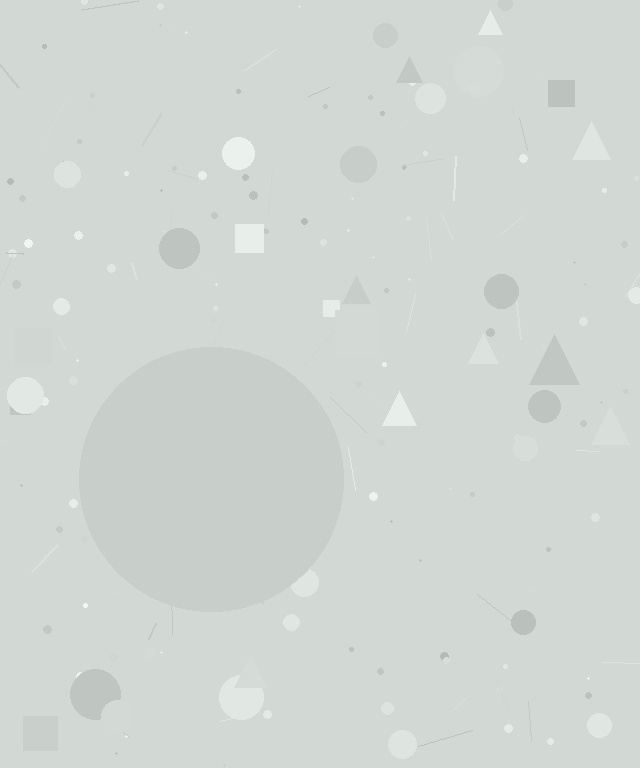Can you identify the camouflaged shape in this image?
The camouflaged shape is a circle.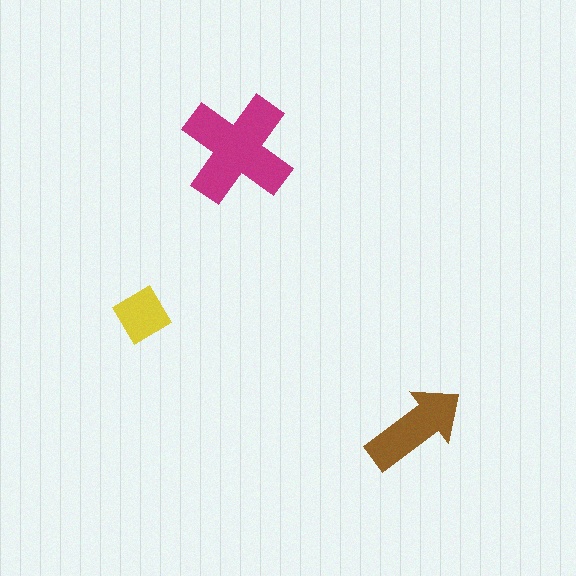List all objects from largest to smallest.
The magenta cross, the brown arrow, the yellow diamond.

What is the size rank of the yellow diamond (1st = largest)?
3rd.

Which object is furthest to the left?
The yellow diamond is leftmost.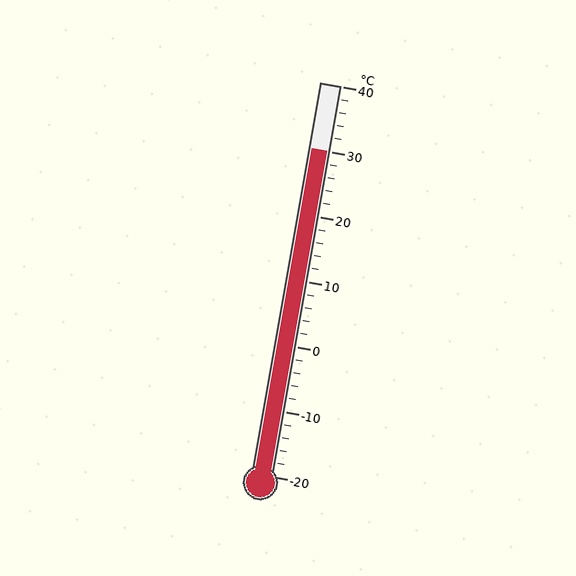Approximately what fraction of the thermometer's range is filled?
The thermometer is filled to approximately 85% of its range.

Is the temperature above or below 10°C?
The temperature is above 10°C.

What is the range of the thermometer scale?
The thermometer scale ranges from -20°C to 40°C.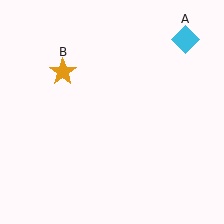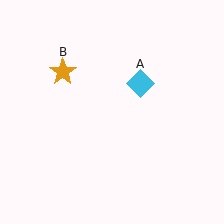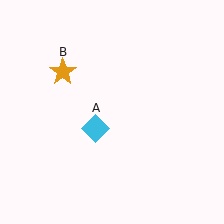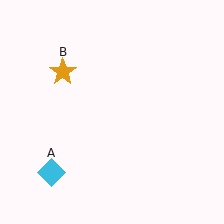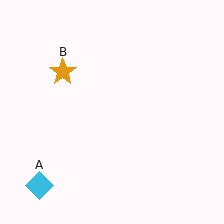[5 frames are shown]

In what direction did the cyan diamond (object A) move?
The cyan diamond (object A) moved down and to the left.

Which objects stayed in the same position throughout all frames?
Orange star (object B) remained stationary.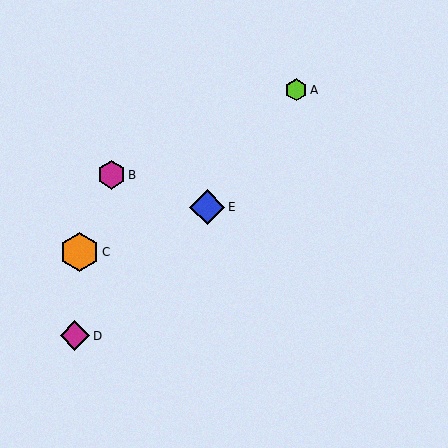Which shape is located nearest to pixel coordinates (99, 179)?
The magenta hexagon (labeled B) at (111, 175) is nearest to that location.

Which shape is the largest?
The orange hexagon (labeled C) is the largest.